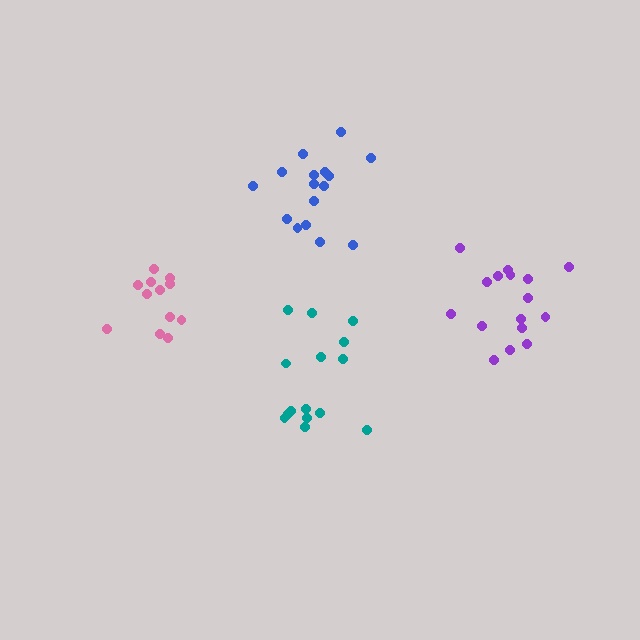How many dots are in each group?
Group 1: 16 dots, Group 2: 15 dots, Group 3: 12 dots, Group 4: 16 dots (59 total).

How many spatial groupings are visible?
There are 4 spatial groupings.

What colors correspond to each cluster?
The clusters are colored: blue, teal, pink, purple.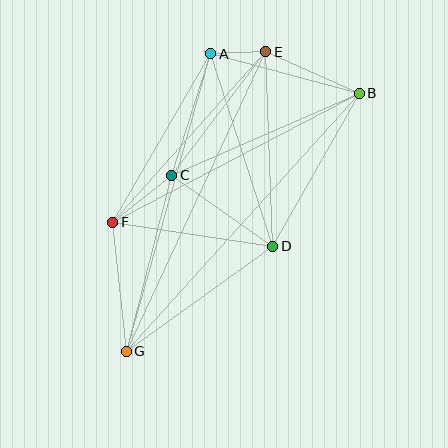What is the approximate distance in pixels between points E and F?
The distance between E and F is approximately 229 pixels.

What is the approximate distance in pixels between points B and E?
The distance between B and E is approximately 102 pixels.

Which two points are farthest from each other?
Points B and G are farthest from each other.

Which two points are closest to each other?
Points A and E are closest to each other.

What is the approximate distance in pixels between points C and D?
The distance between C and D is approximately 123 pixels.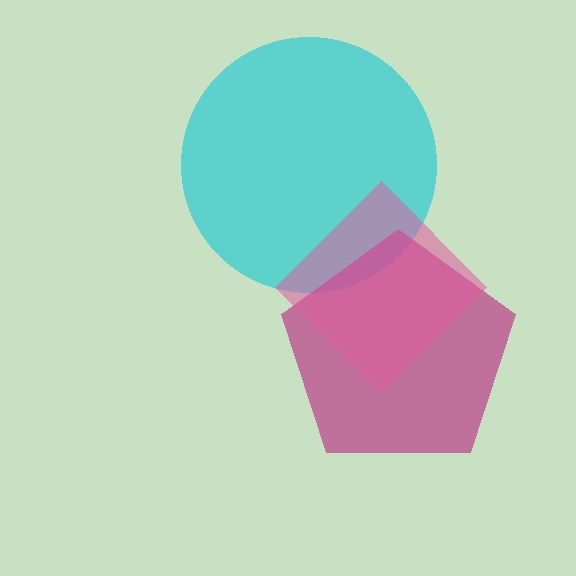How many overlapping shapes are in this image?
There are 3 overlapping shapes in the image.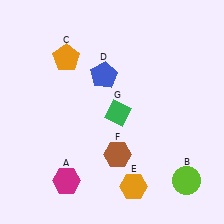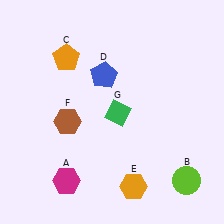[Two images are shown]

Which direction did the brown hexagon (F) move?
The brown hexagon (F) moved left.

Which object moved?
The brown hexagon (F) moved left.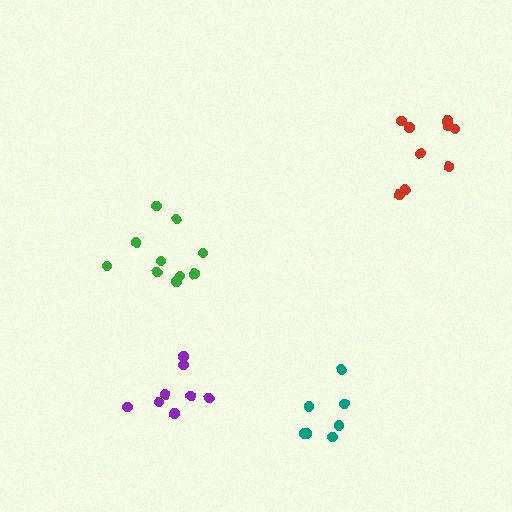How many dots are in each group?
Group 1: 10 dots, Group 2: 9 dots, Group 3: 8 dots, Group 4: 7 dots (34 total).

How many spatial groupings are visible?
There are 4 spatial groupings.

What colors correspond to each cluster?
The clusters are colored: green, red, purple, teal.